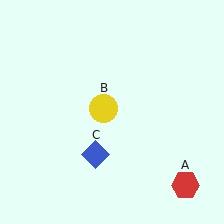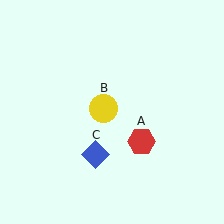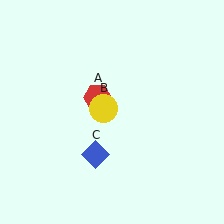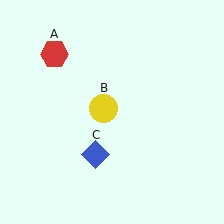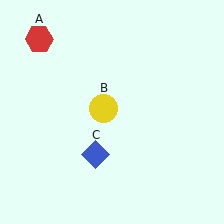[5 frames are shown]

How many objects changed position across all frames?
1 object changed position: red hexagon (object A).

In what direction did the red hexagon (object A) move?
The red hexagon (object A) moved up and to the left.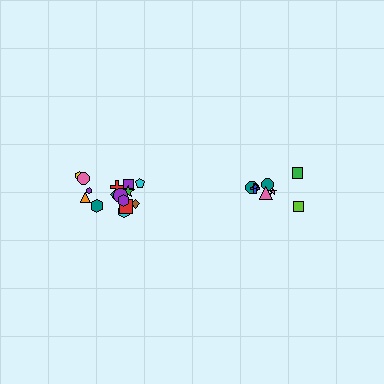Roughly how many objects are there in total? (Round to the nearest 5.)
Roughly 25 objects in total.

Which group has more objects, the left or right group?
The left group.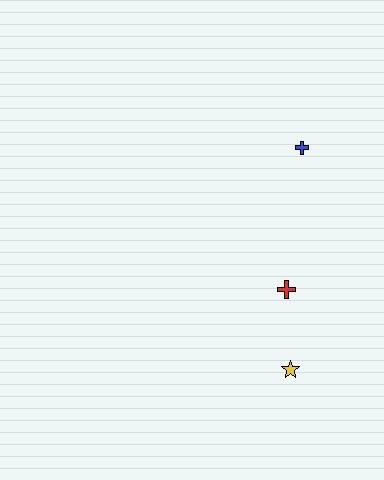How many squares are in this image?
There are no squares.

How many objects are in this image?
There are 3 objects.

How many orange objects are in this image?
There are no orange objects.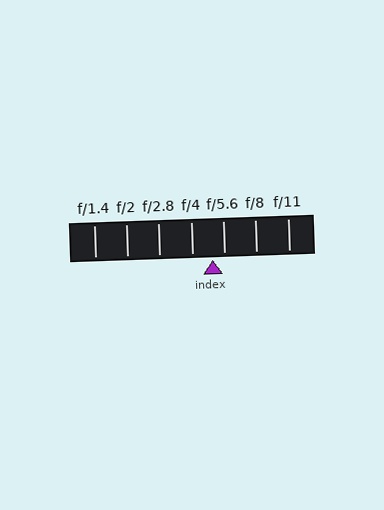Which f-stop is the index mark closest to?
The index mark is closest to f/5.6.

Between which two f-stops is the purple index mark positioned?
The index mark is between f/4 and f/5.6.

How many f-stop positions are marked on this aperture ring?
There are 7 f-stop positions marked.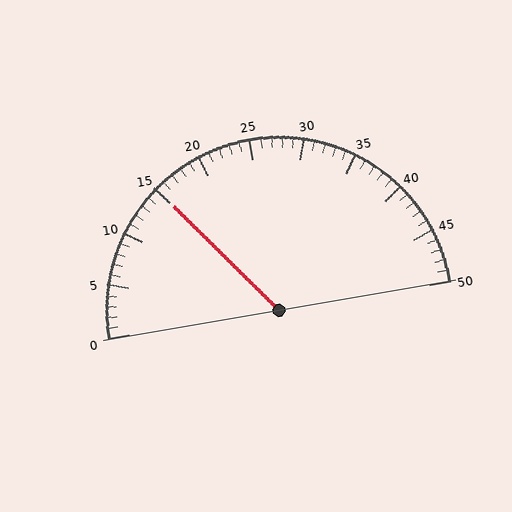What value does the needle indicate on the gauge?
The needle indicates approximately 15.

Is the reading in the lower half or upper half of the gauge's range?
The reading is in the lower half of the range (0 to 50).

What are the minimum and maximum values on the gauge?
The gauge ranges from 0 to 50.